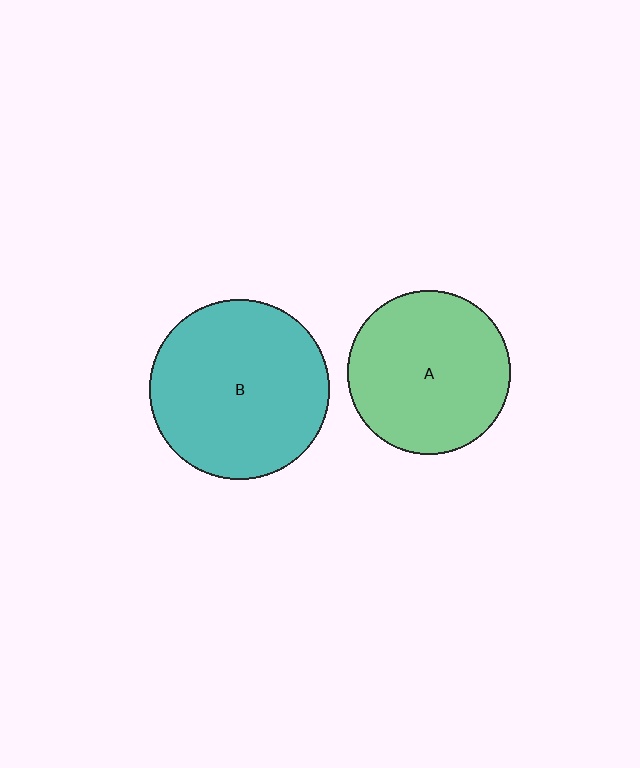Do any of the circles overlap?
No, none of the circles overlap.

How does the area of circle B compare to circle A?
Approximately 1.2 times.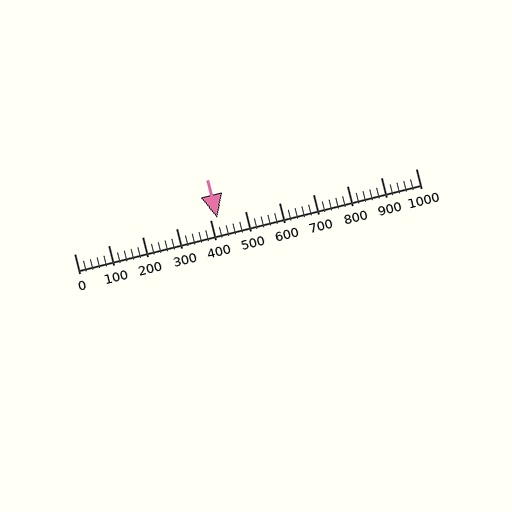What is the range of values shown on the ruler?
The ruler shows values from 0 to 1000.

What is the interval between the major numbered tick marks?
The major tick marks are spaced 100 units apart.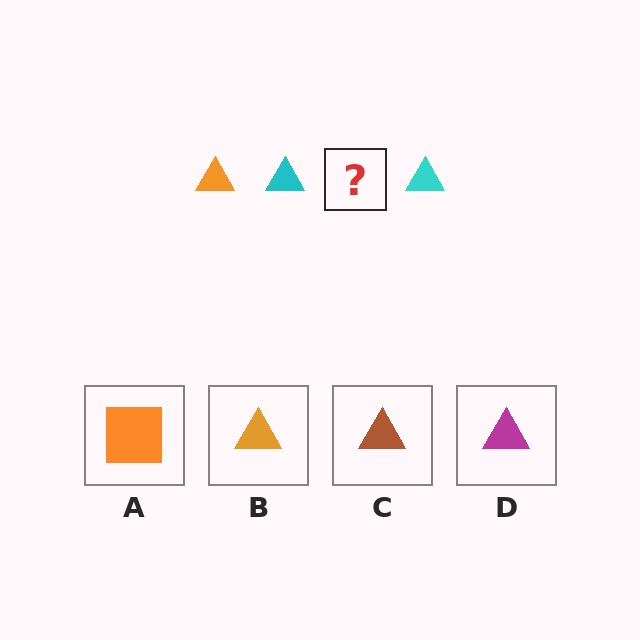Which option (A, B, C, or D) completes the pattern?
B.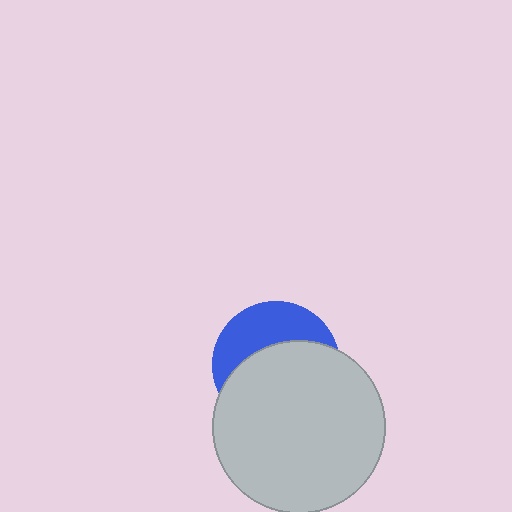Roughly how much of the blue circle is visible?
A small part of it is visible (roughly 38%).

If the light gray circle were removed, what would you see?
You would see the complete blue circle.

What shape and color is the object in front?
The object in front is a light gray circle.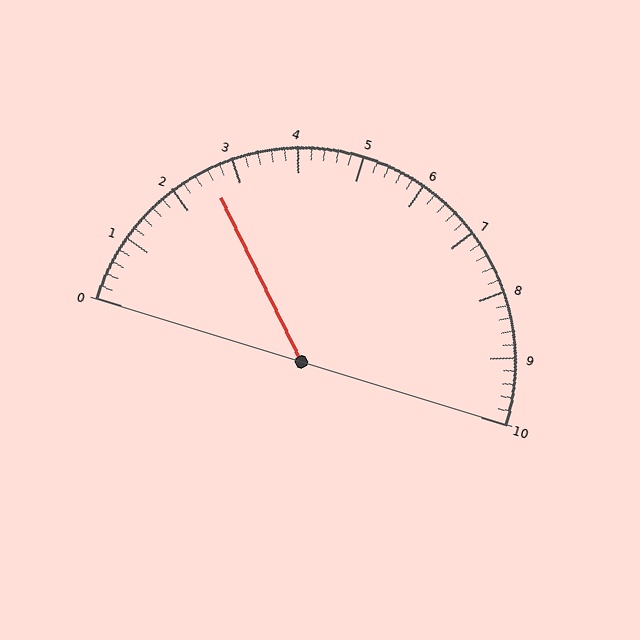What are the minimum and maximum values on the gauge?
The gauge ranges from 0 to 10.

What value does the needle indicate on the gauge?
The needle indicates approximately 2.6.